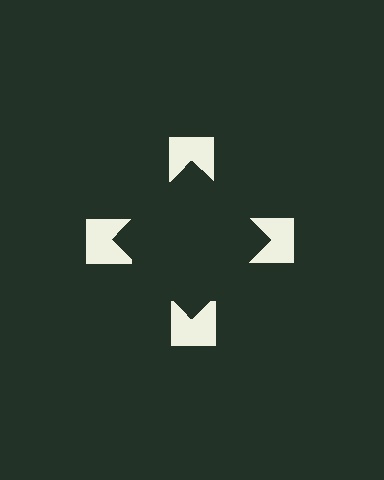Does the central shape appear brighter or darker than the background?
It typically appears slightly darker than the background, even though no actual brightness change is drawn.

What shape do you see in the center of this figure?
An illusory square — its edges are inferred from the aligned wedge cuts in the notched squares, not physically drawn.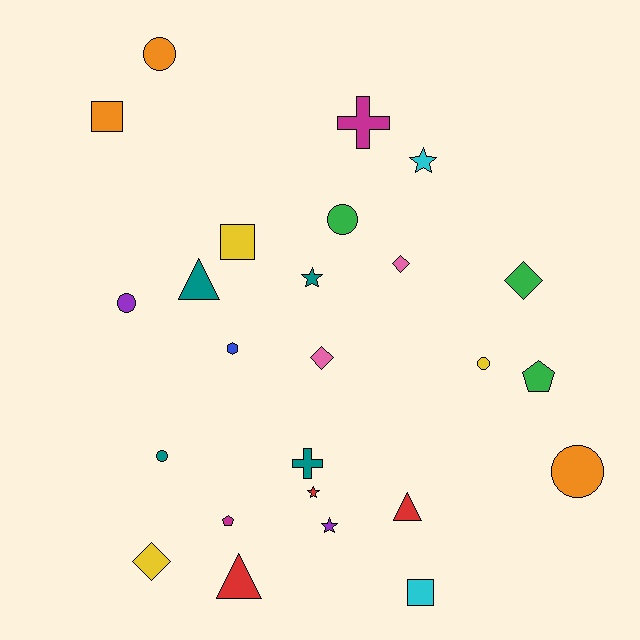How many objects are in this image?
There are 25 objects.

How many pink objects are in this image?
There are 2 pink objects.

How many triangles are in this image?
There are 3 triangles.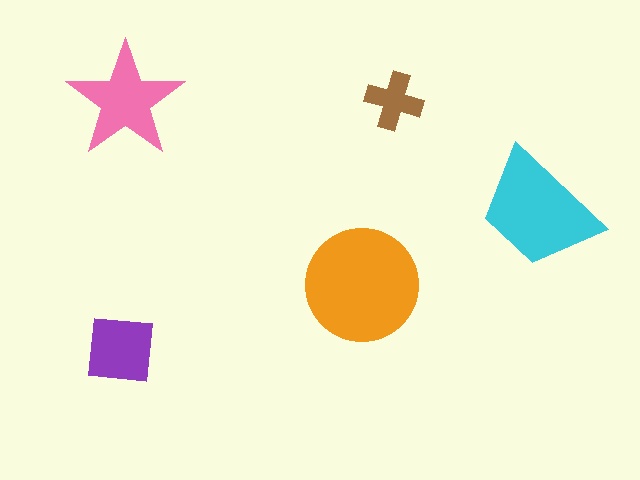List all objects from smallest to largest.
The brown cross, the purple square, the pink star, the cyan trapezoid, the orange circle.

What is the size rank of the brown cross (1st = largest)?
5th.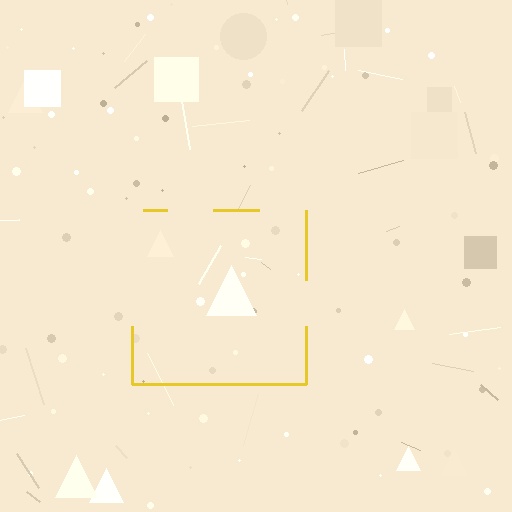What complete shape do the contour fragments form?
The contour fragments form a square.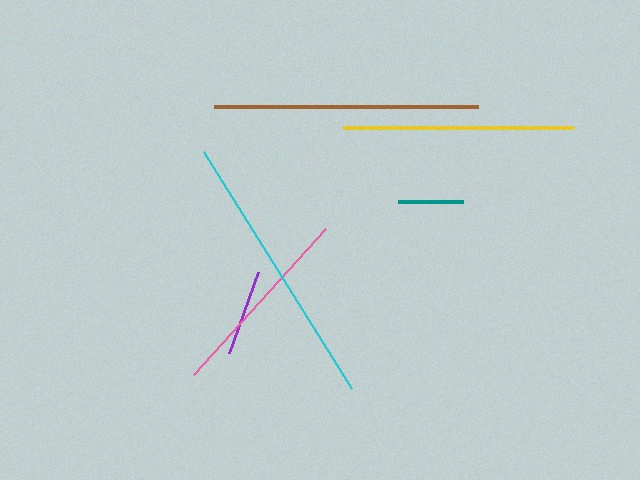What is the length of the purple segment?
The purple segment is approximately 86 pixels long.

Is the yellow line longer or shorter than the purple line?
The yellow line is longer than the purple line.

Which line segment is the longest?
The cyan line is the longest at approximately 279 pixels.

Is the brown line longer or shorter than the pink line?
The brown line is longer than the pink line.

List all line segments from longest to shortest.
From longest to shortest: cyan, brown, yellow, pink, purple, teal.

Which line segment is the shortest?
The teal line is the shortest at approximately 66 pixels.